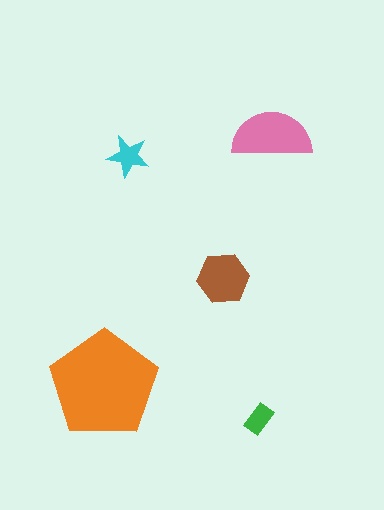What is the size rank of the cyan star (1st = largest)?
4th.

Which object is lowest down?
The green rectangle is bottommost.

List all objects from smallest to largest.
The green rectangle, the cyan star, the brown hexagon, the pink semicircle, the orange pentagon.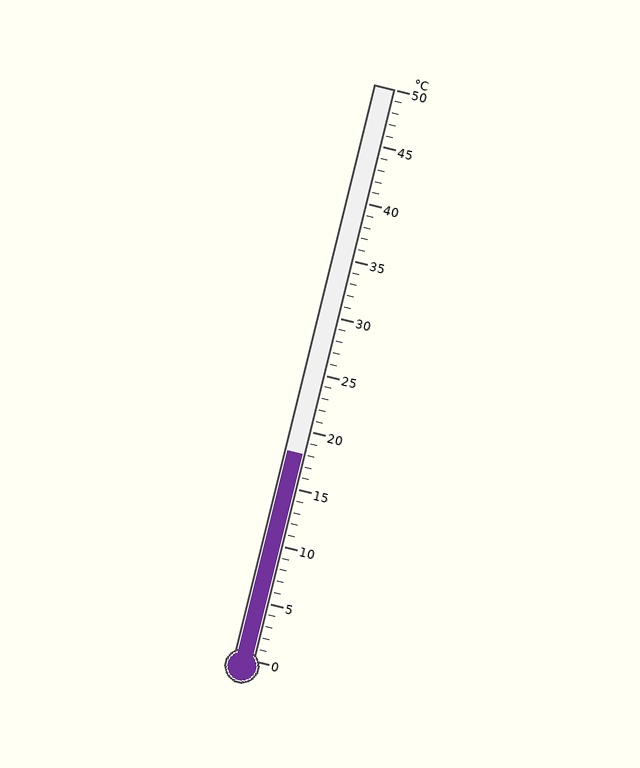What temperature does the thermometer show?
The thermometer shows approximately 18°C.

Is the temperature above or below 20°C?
The temperature is below 20°C.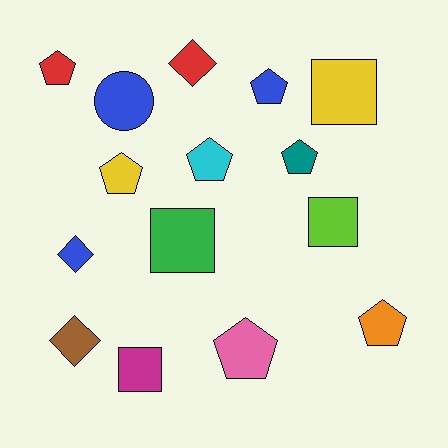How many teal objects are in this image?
There is 1 teal object.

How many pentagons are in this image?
There are 7 pentagons.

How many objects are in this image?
There are 15 objects.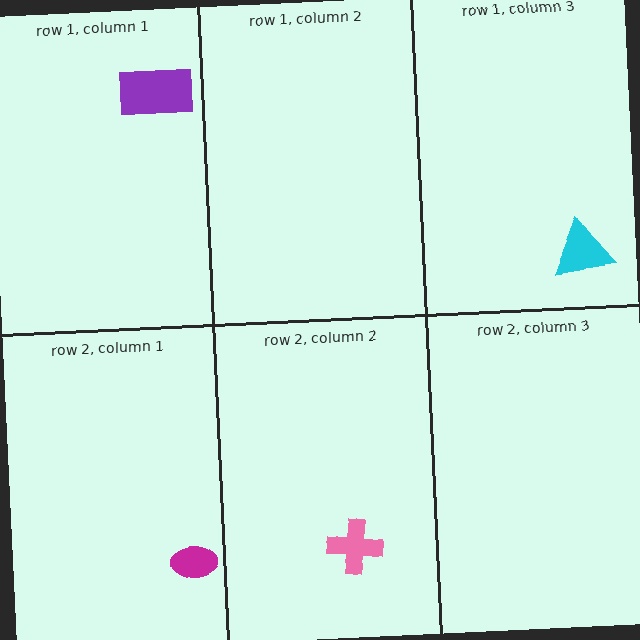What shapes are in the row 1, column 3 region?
The cyan triangle.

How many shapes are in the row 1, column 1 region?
1.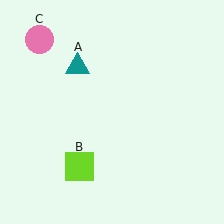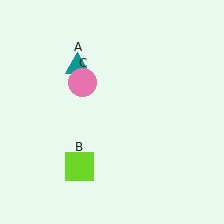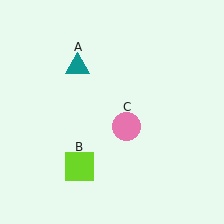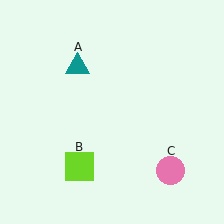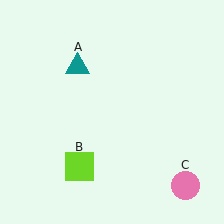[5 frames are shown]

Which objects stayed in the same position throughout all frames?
Teal triangle (object A) and lime square (object B) remained stationary.